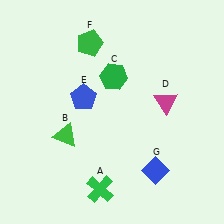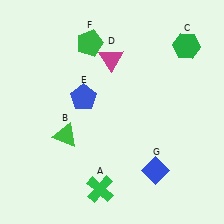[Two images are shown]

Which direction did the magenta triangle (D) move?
The magenta triangle (D) moved left.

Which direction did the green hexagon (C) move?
The green hexagon (C) moved right.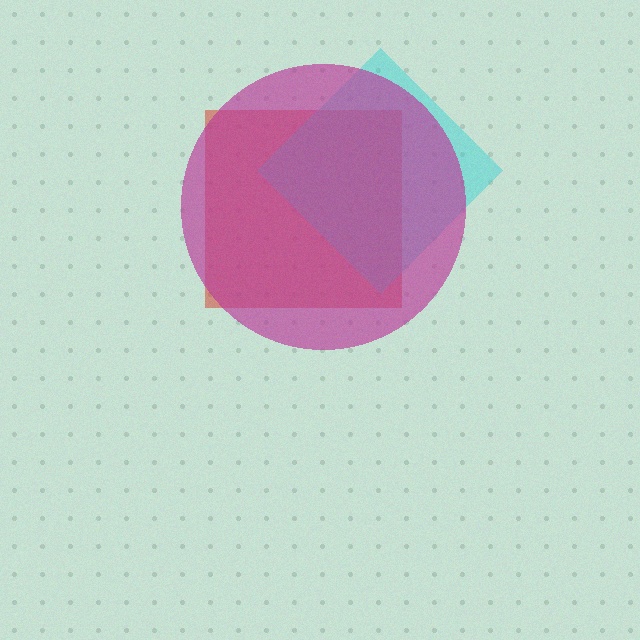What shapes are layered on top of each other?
The layered shapes are: a red square, a cyan diamond, a magenta circle.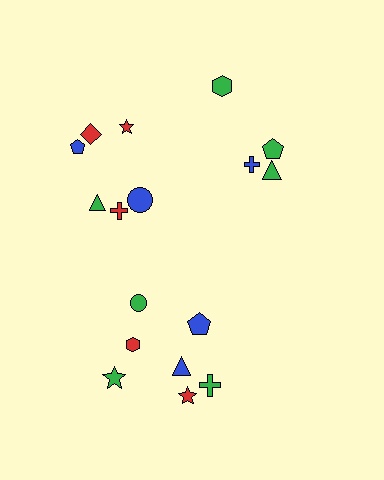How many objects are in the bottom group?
There are 7 objects.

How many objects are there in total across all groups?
There are 17 objects.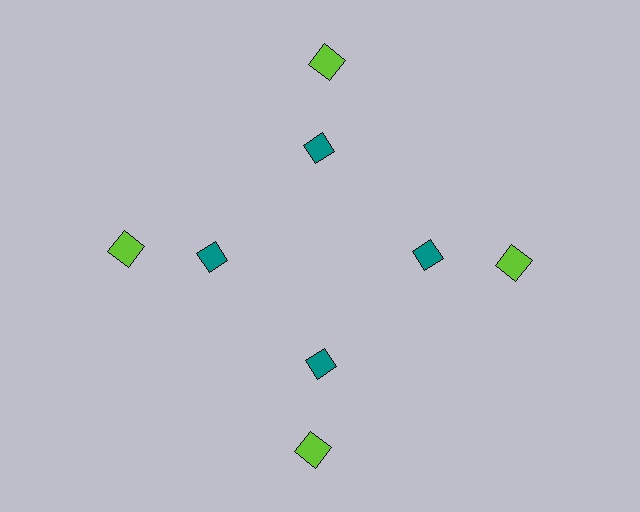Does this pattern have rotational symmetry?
Yes, this pattern has 4-fold rotational symmetry. It looks the same after rotating 90 degrees around the center.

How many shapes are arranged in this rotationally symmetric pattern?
There are 8 shapes, arranged in 4 groups of 2.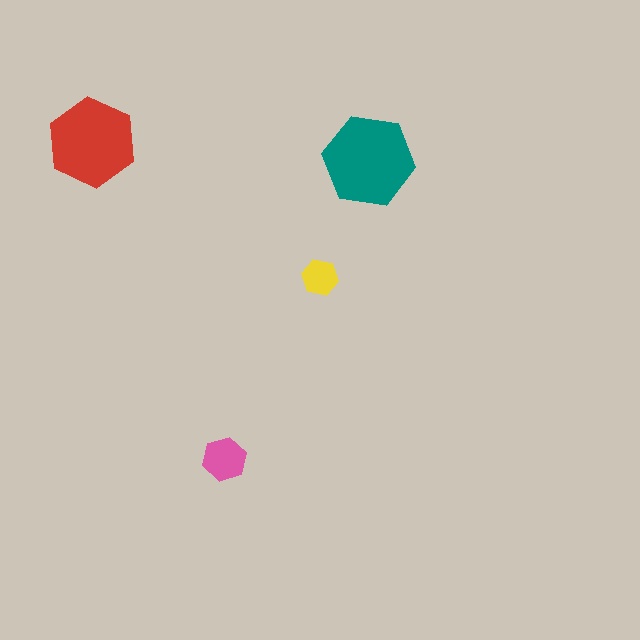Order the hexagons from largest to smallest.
the teal one, the red one, the pink one, the yellow one.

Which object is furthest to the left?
The red hexagon is leftmost.